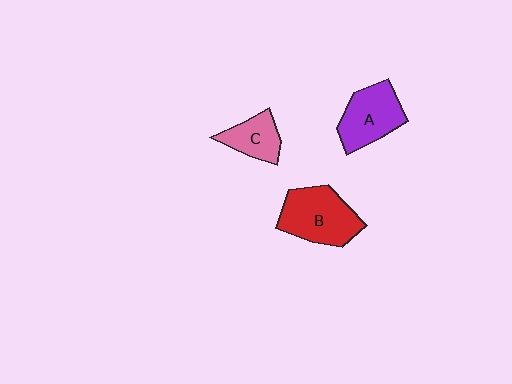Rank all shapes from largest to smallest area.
From largest to smallest: B (red), A (purple), C (pink).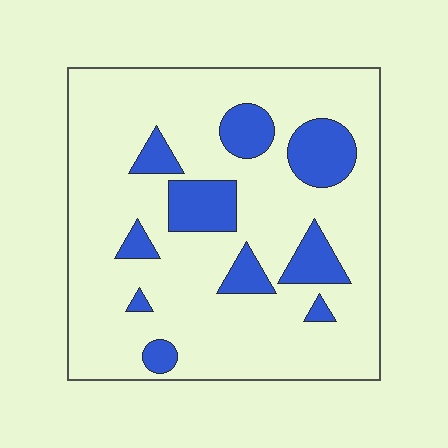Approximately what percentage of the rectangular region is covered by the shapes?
Approximately 20%.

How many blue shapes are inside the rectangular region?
10.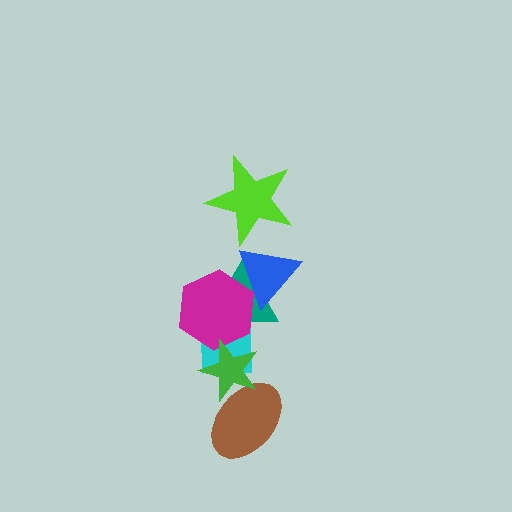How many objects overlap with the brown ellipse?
1 object overlaps with the brown ellipse.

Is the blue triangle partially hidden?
Yes, it is partially covered by another shape.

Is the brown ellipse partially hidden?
Yes, it is partially covered by another shape.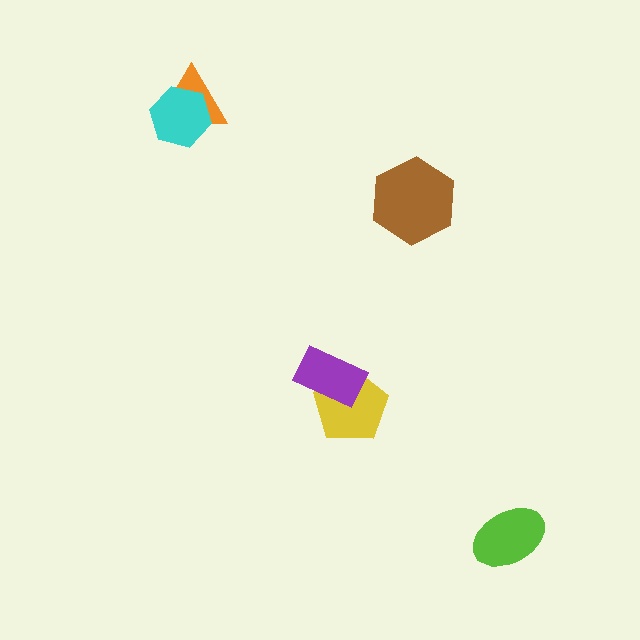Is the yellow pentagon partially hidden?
Yes, it is partially covered by another shape.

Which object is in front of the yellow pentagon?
The purple rectangle is in front of the yellow pentagon.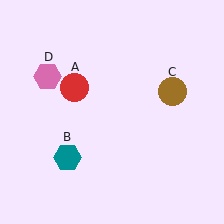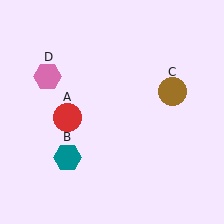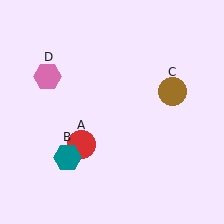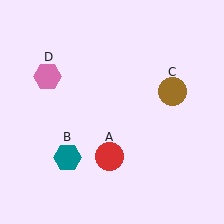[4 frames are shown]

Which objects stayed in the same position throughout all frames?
Teal hexagon (object B) and brown circle (object C) and pink hexagon (object D) remained stationary.